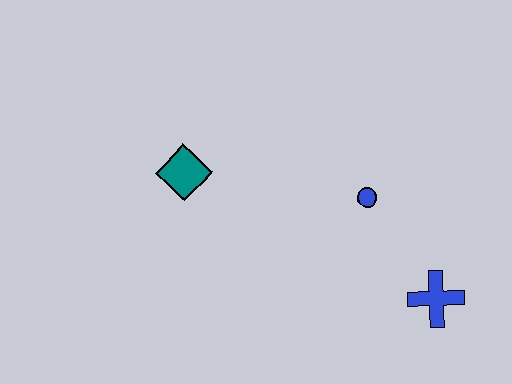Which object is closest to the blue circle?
The blue cross is closest to the blue circle.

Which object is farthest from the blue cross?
The teal diamond is farthest from the blue cross.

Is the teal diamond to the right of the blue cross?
No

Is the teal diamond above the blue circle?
Yes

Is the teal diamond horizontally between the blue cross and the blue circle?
No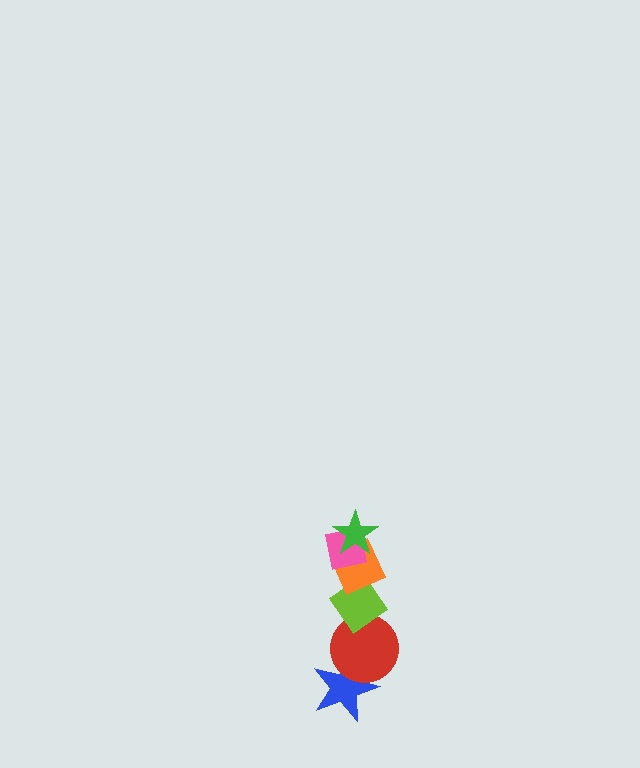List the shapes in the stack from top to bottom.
From top to bottom: the green star, the pink square, the orange diamond, the lime diamond, the red circle, the blue star.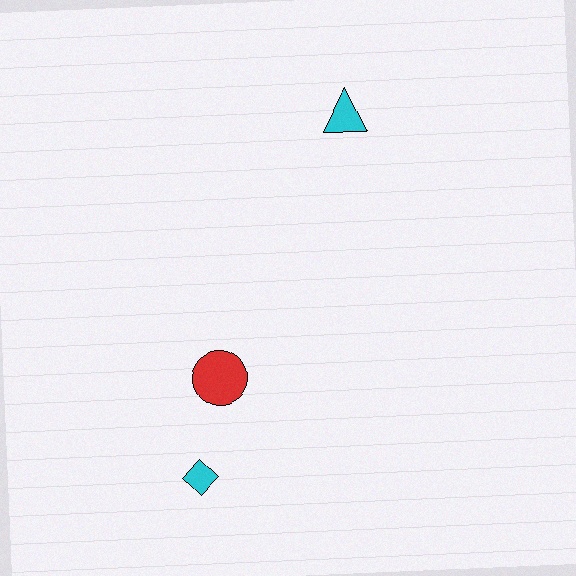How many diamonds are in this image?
There is 1 diamond.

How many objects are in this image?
There are 3 objects.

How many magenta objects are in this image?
There are no magenta objects.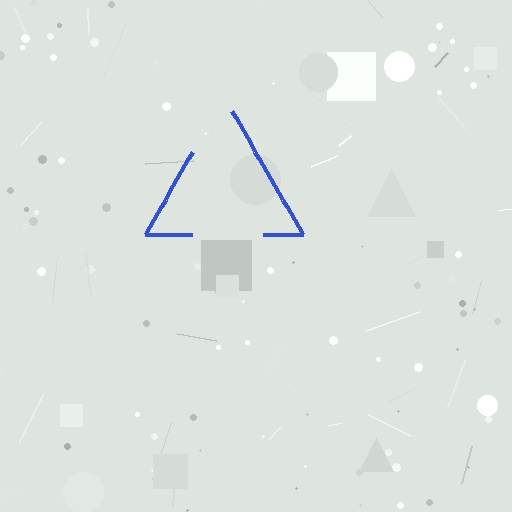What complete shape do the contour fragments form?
The contour fragments form a triangle.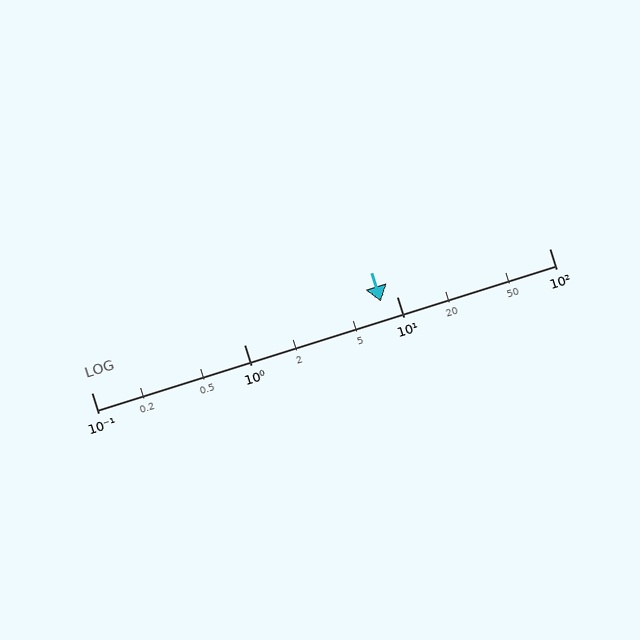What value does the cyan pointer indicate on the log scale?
The pointer indicates approximately 7.9.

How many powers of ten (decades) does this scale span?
The scale spans 3 decades, from 0.1 to 100.